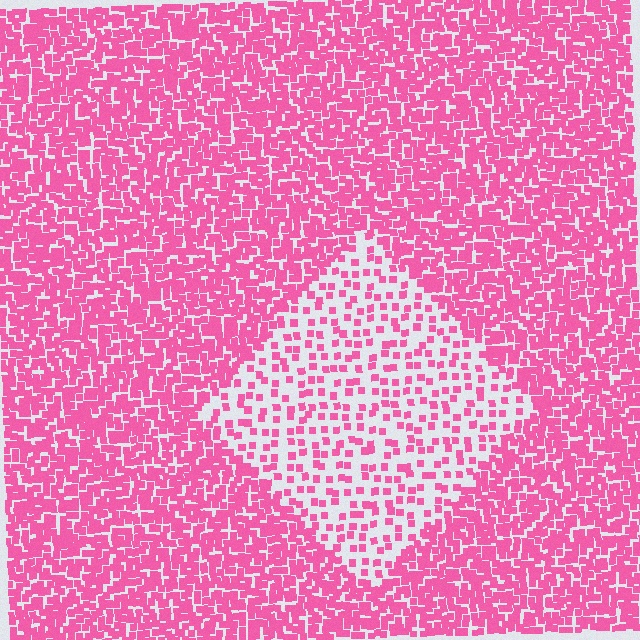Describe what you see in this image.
The image contains small pink elements arranged at two different densities. A diamond-shaped region is visible where the elements are less densely packed than the surrounding area.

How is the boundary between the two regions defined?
The boundary is defined by a change in element density (approximately 2.7x ratio). All elements are the same color, size, and shape.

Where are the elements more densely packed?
The elements are more densely packed outside the diamond boundary.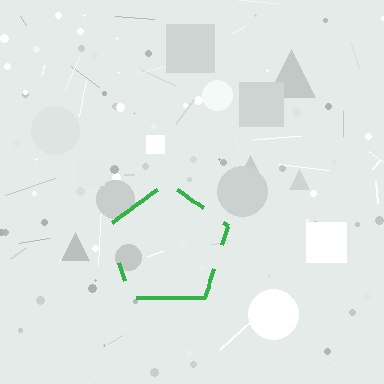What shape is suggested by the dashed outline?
The dashed outline suggests a pentagon.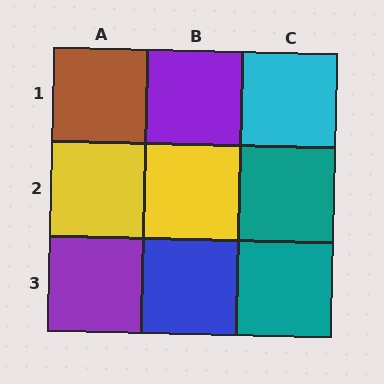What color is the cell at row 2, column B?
Yellow.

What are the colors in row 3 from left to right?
Purple, blue, teal.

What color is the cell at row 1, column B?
Purple.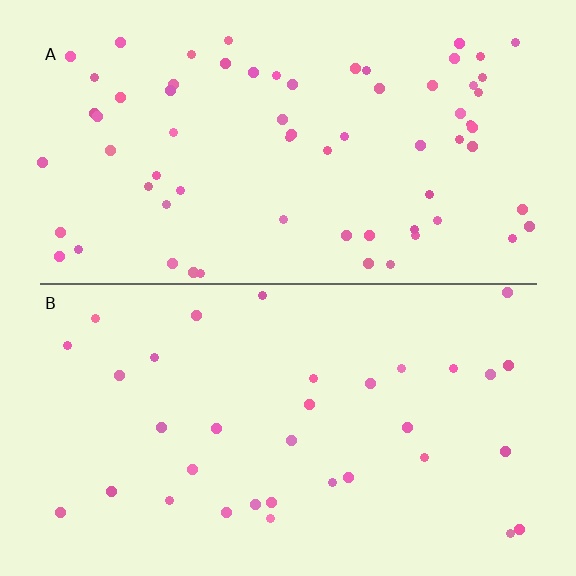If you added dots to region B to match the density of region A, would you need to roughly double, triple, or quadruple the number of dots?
Approximately double.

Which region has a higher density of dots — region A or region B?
A (the top).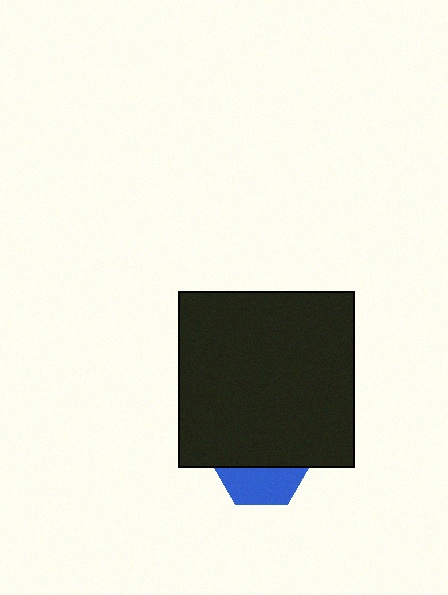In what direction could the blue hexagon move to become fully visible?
The blue hexagon could move down. That would shift it out from behind the black square entirely.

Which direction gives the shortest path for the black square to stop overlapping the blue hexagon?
Moving up gives the shortest separation.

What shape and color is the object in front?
The object in front is a black square.